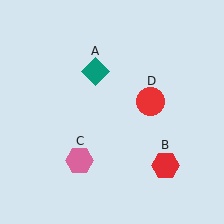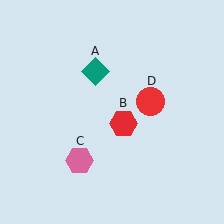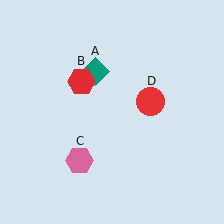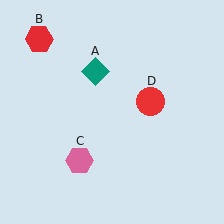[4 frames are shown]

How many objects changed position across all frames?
1 object changed position: red hexagon (object B).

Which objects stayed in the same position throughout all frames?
Teal diamond (object A) and pink hexagon (object C) and red circle (object D) remained stationary.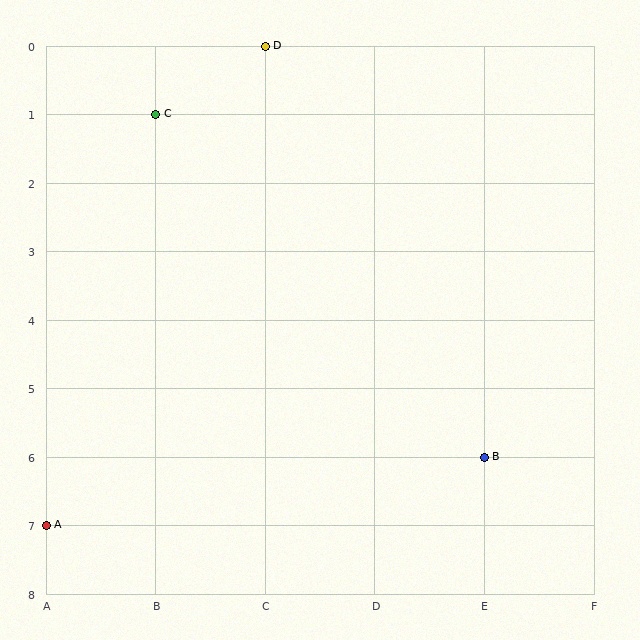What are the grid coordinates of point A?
Point A is at grid coordinates (A, 7).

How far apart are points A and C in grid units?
Points A and C are 1 column and 6 rows apart (about 6.1 grid units diagonally).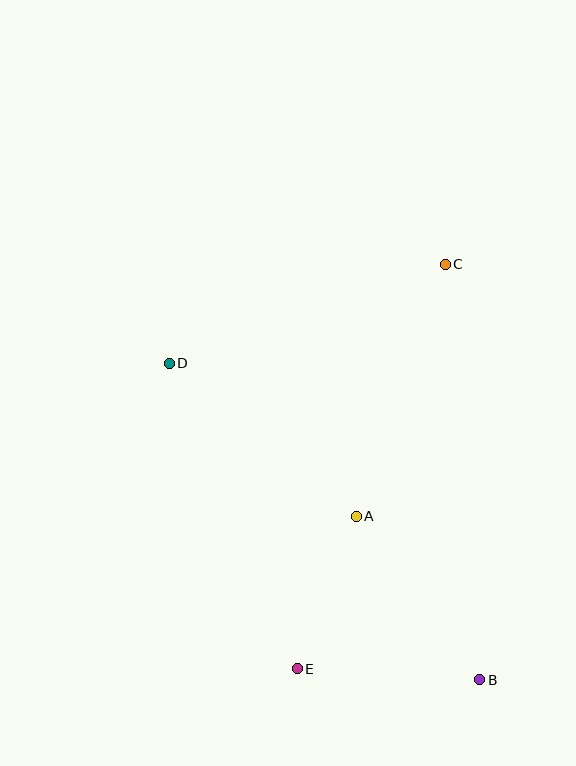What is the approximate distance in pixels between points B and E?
The distance between B and E is approximately 183 pixels.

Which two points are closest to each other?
Points A and E are closest to each other.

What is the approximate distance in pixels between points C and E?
The distance between C and E is approximately 431 pixels.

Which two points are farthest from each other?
Points B and D are farthest from each other.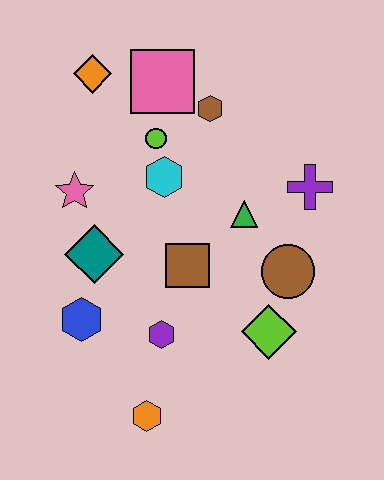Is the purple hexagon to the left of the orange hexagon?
No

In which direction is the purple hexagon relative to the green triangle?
The purple hexagon is below the green triangle.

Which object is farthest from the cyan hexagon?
The orange hexagon is farthest from the cyan hexagon.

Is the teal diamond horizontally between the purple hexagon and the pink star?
Yes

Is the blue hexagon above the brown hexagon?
No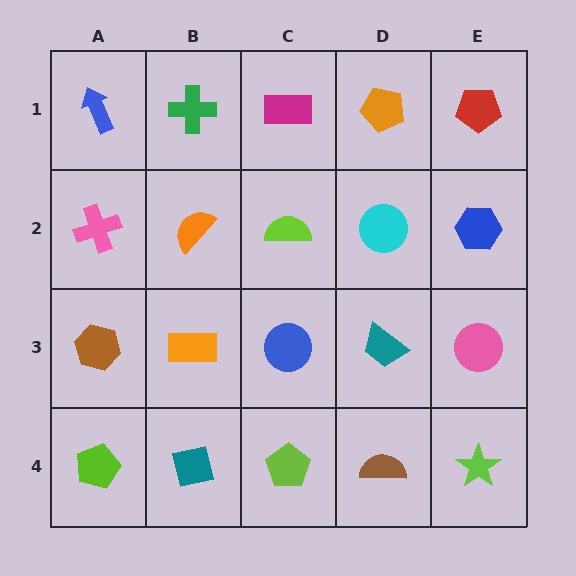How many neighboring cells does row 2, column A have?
3.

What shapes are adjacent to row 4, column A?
A brown hexagon (row 3, column A), a teal square (row 4, column B).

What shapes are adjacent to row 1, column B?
An orange semicircle (row 2, column B), a blue arrow (row 1, column A), a magenta rectangle (row 1, column C).